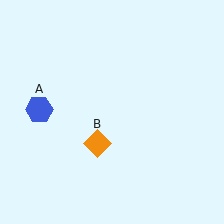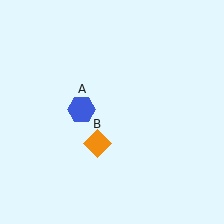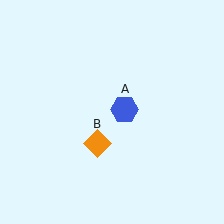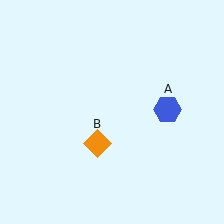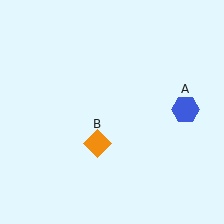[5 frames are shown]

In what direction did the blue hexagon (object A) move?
The blue hexagon (object A) moved right.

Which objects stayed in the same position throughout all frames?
Orange diamond (object B) remained stationary.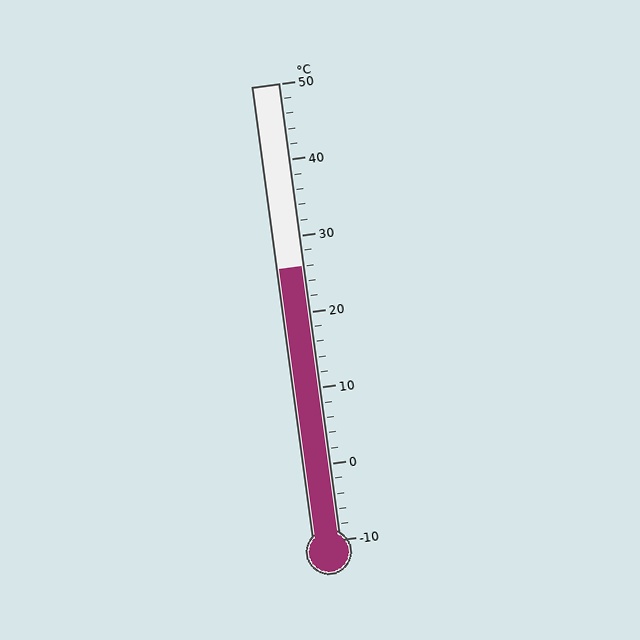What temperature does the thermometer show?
The thermometer shows approximately 26°C.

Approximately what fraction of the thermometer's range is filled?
The thermometer is filled to approximately 60% of its range.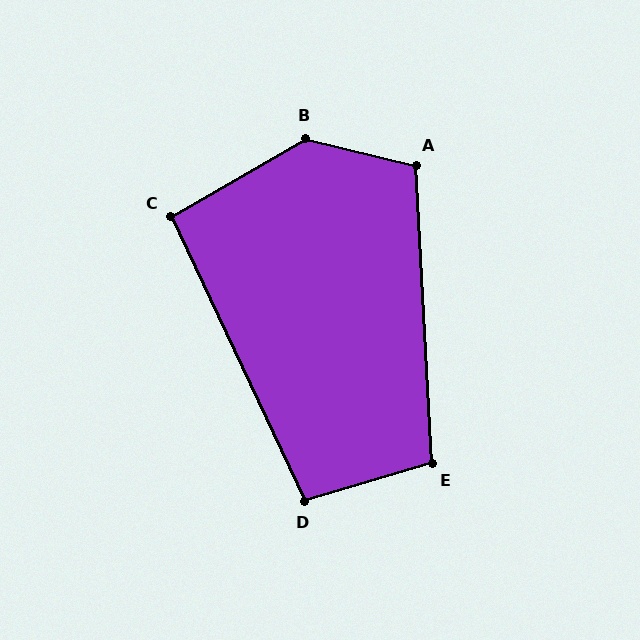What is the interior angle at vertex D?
Approximately 99 degrees (obtuse).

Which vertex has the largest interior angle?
B, at approximately 136 degrees.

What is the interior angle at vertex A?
Approximately 107 degrees (obtuse).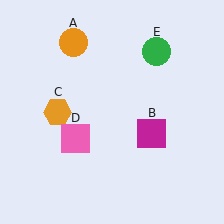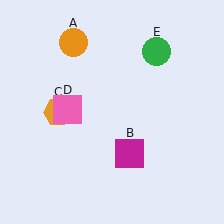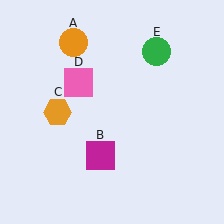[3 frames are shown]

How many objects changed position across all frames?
2 objects changed position: magenta square (object B), pink square (object D).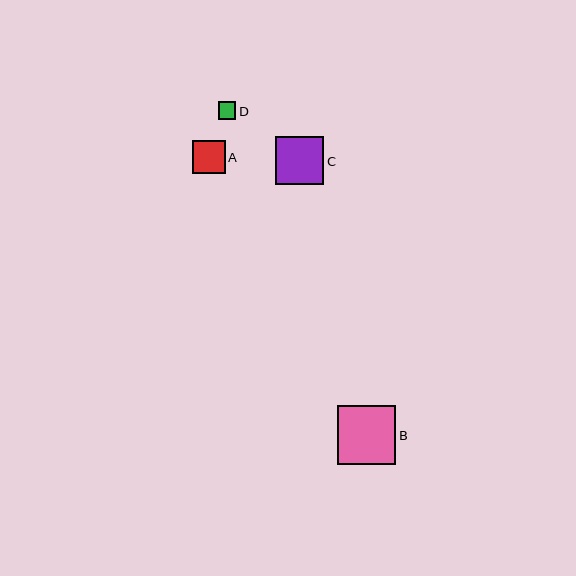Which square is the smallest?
Square D is the smallest with a size of approximately 17 pixels.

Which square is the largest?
Square B is the largest with a size of approximately 59 pixels.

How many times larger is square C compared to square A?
Square C is approximately 1.5 times the size of square A.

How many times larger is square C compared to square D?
Square C is approximately 2.8 times the size of square D.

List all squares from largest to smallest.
From largest to smallest: B, C, A, D.